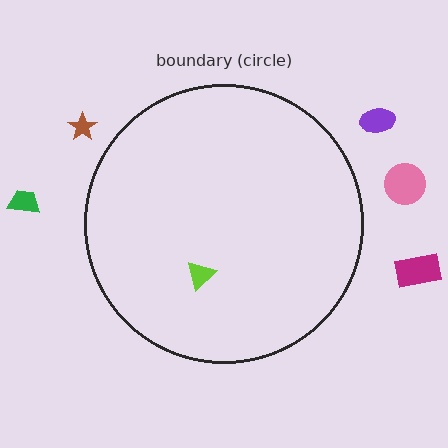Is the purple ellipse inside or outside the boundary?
Outside.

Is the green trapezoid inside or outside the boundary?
Outside.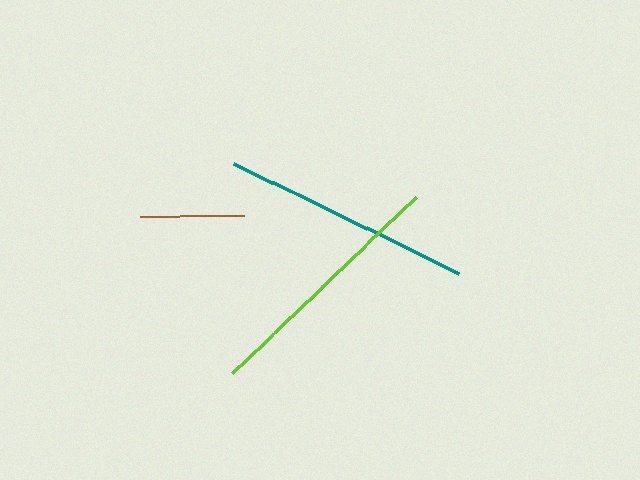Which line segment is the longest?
The lime line is the longest at approximately 254 pixels.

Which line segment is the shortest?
The brown line is the shortest at approximately 104 pixels.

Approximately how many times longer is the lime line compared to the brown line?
The lime line is approximately 2.4 times the length of the brown line.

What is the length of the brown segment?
The brown segment is approximately 104 pixels long.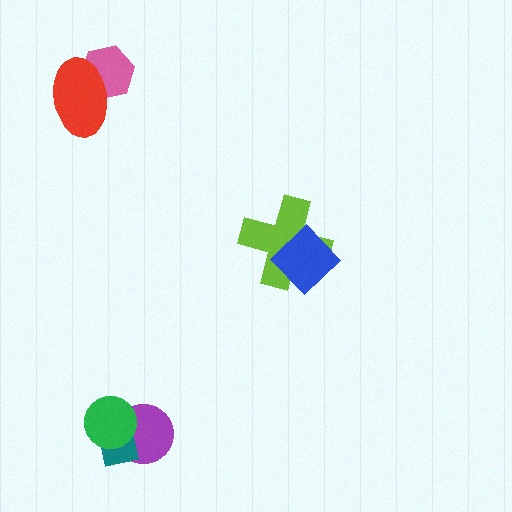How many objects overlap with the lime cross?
1 object overlaps with the lime cross.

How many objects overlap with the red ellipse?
1 object overlaps with the red ellipse.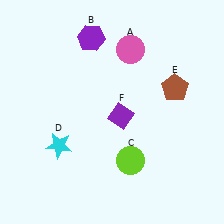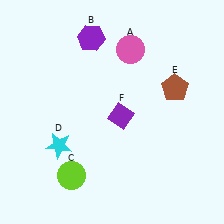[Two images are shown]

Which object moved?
The lime circle (C) moved left.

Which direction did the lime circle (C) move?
The lime circle (C) moved left.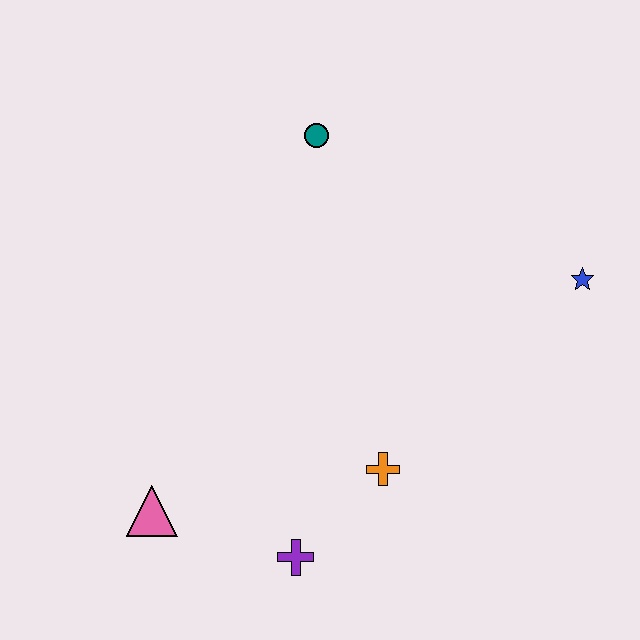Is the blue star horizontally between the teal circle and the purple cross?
No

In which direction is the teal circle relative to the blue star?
The teal circle is to the left of the blue star.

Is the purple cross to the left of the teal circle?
Yes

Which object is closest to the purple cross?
The orange cross is closest to the purple cross.